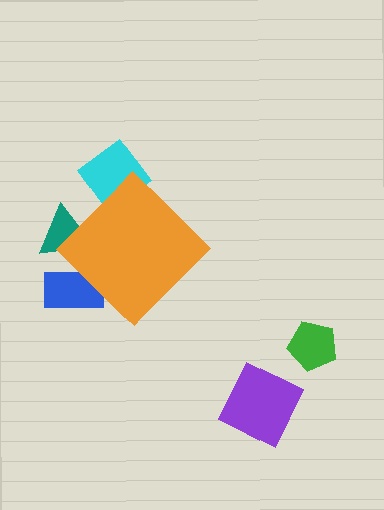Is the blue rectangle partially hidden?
Yes, the blue rectangle is partially hidden behind the orange diamond.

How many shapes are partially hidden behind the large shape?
3 shapes are partially hidden.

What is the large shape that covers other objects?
An orange diamond.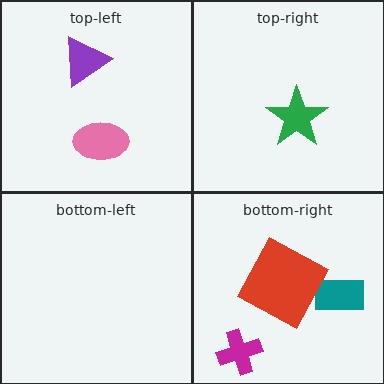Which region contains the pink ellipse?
The top-left region.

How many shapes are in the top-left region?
2.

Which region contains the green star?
The top-right region.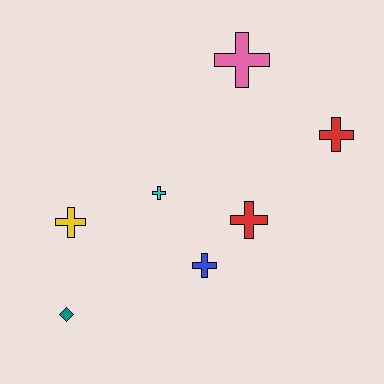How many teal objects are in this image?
There is 1 teal object.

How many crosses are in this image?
There are 6 crosses.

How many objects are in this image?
There are 7 objects.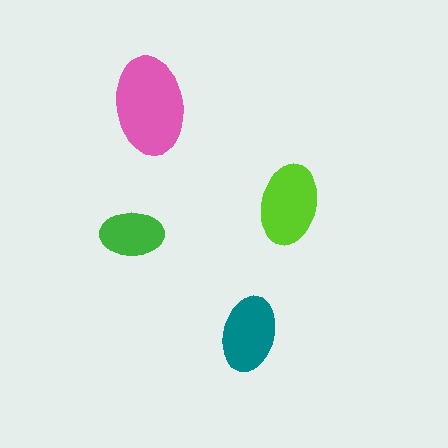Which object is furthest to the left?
The green ellipse is leftmost.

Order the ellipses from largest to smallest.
the pink one, the lime one, the teal one, the green one.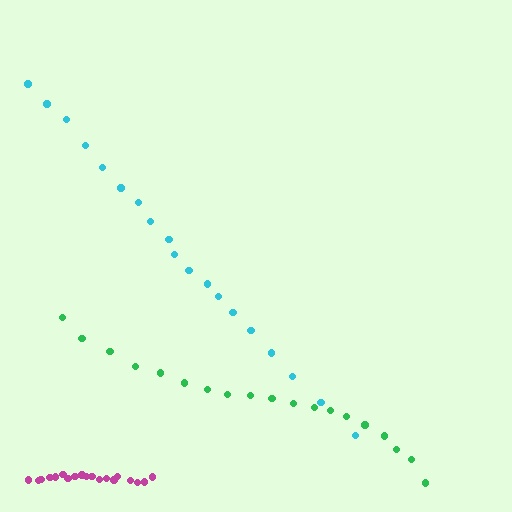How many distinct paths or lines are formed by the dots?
There are 3 distinct paths.